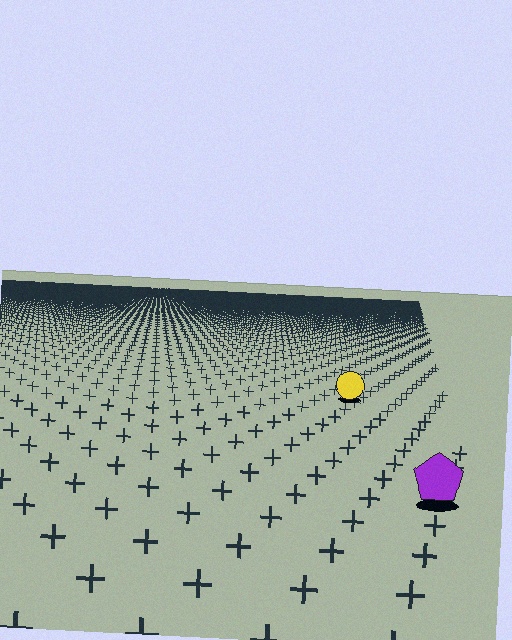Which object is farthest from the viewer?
The yellow circle is farthest from the viewer. It appears smaller and the ground texture around it is denser.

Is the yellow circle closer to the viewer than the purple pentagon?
No. The purple pentagon is closer — you can tell from the texture gradient: the ground texture is coarser near it.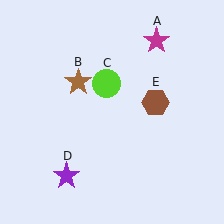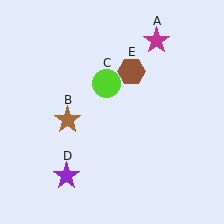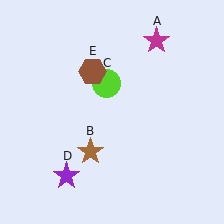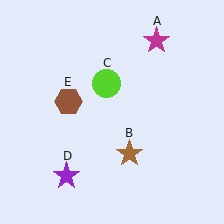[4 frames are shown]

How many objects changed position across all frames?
2 objects changed position: brown star (object B), brown hexagon (object E).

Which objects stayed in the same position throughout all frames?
Magenta star (object A) and lime circle (object C) and purple star (object D) remained stationary.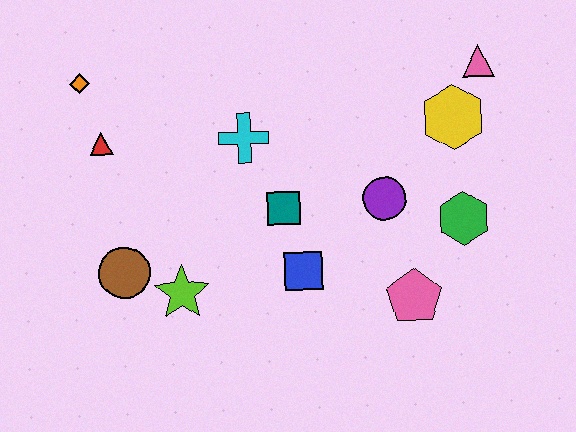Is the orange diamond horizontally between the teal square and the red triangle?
No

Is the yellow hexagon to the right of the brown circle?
Yes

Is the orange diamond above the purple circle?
Yes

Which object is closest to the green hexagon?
The purple circle is closest to the green hexagon.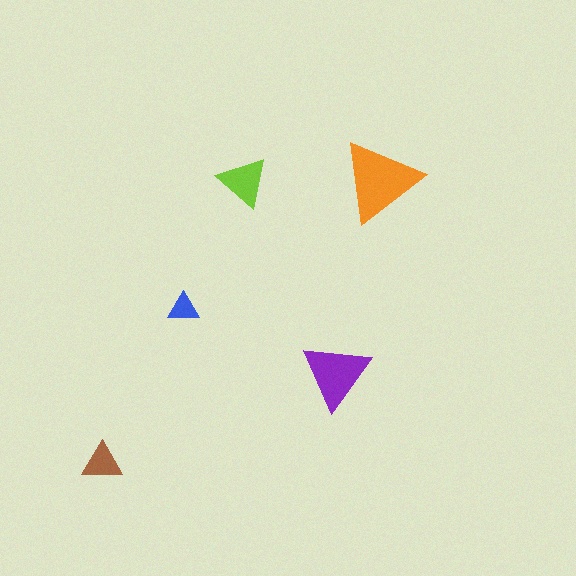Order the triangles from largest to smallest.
the orange one, the purple one, the lime one, the brown one, the blue one.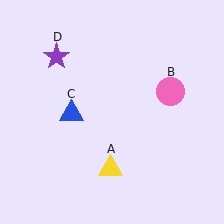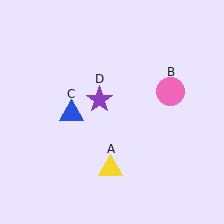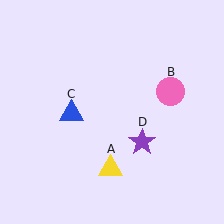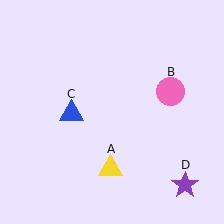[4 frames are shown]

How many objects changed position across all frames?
1 object changed position: purple star (object D).